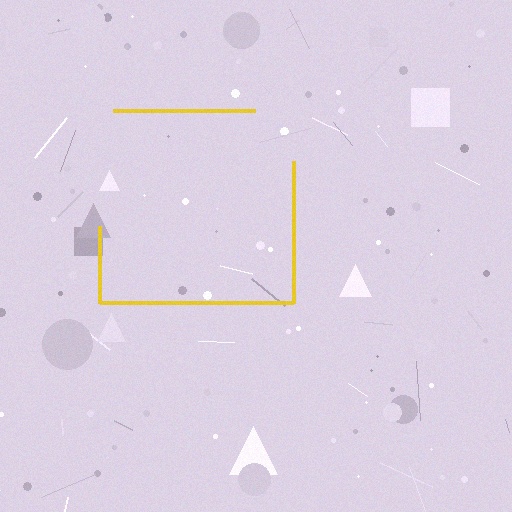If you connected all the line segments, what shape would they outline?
They would outline a square.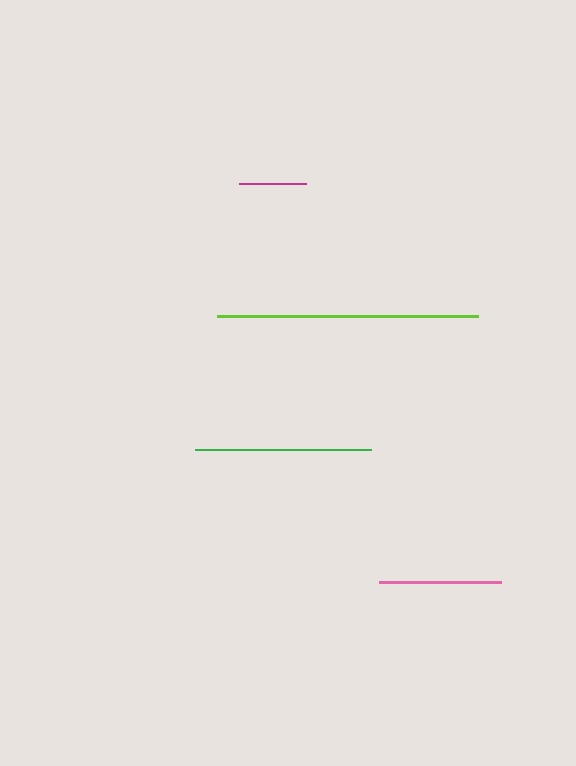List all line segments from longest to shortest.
From longest to shortest: lime, green, pink, magenta.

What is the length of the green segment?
The green segment is approximately 176 pixels long.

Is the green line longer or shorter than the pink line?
The green line is longer than the pink line.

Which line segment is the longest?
The lime line is the longest at approximately 261 pixels.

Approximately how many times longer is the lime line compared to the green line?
The lime line is approximately 1.5 times the length of the green line.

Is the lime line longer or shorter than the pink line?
The lime line is longer than the pink line.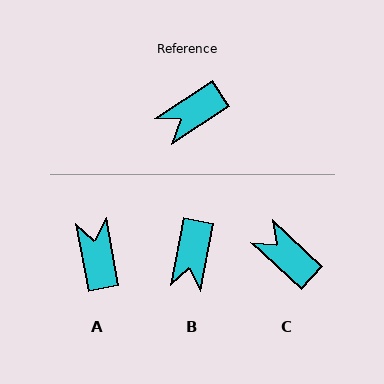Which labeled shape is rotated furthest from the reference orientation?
A, about 113 degrees away.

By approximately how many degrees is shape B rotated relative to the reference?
Approximately 46 degrees counter-clockwise.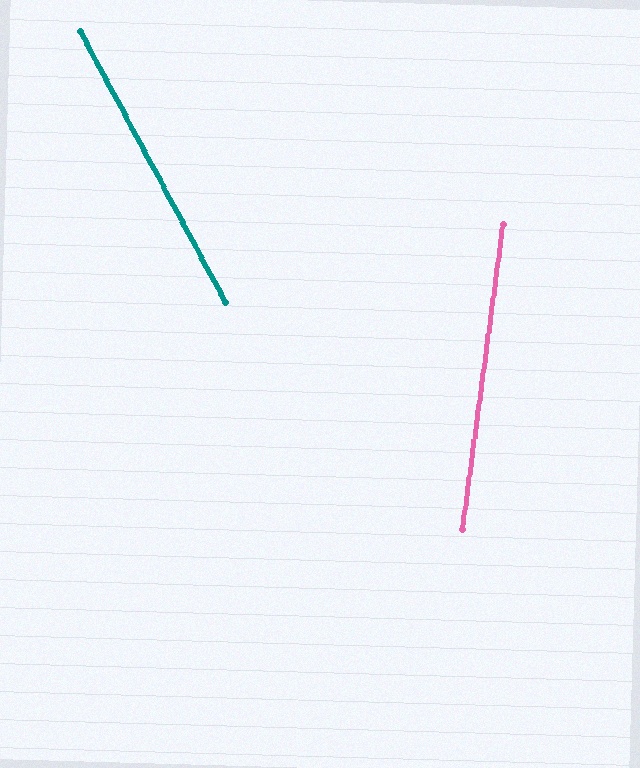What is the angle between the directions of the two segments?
Approximately 36 degrees.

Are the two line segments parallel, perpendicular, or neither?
Neither parallel nor perpendicular — they differ by about 36°.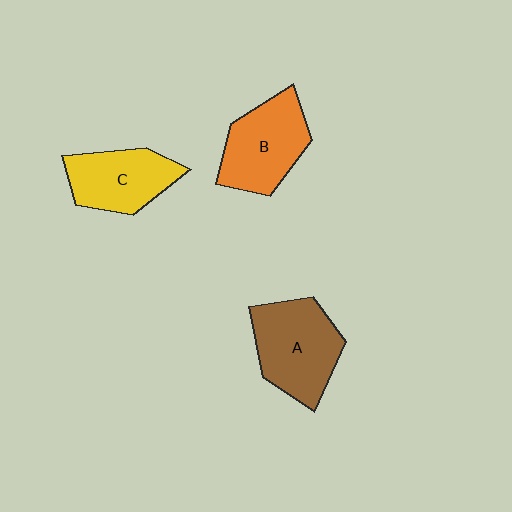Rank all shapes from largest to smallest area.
From largest to smallest: A (brown), B (orange), C (yellow).